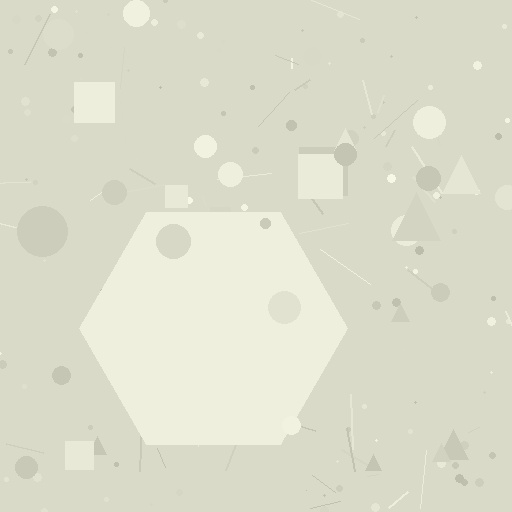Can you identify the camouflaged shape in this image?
The camouflaged shape is a hexagon.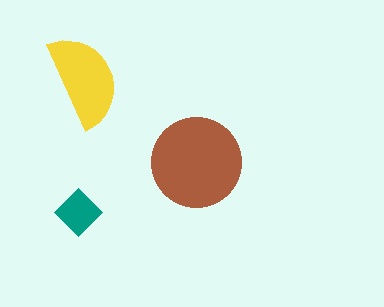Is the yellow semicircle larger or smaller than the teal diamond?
Larger.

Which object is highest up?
The yellow semicircle is topmost.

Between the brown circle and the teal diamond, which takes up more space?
The brown circle.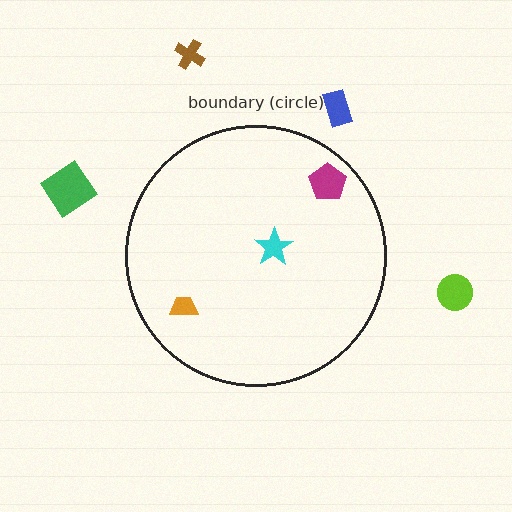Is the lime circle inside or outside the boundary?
Outside.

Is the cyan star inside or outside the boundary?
Inside.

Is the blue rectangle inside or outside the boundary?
Outside.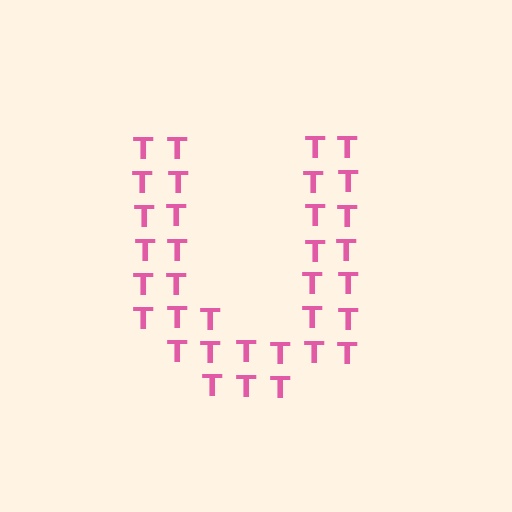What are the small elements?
The small elements are letter T's.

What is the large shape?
The large shape is the letter U.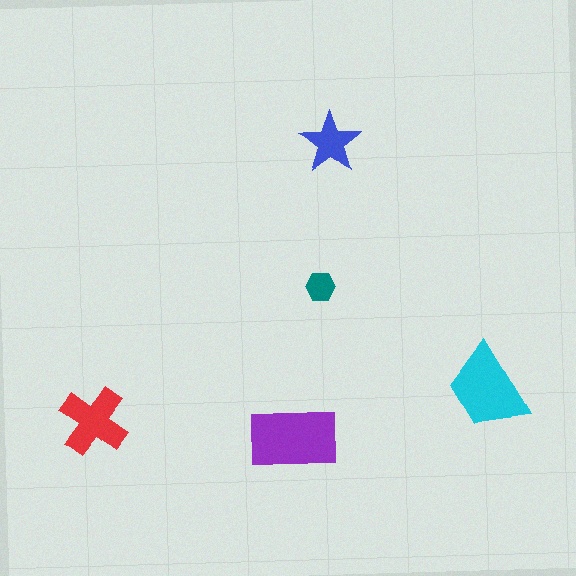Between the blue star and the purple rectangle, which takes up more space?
The purple rectangle.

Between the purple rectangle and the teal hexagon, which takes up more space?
The purple rectangle.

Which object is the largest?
The purple rectangle.